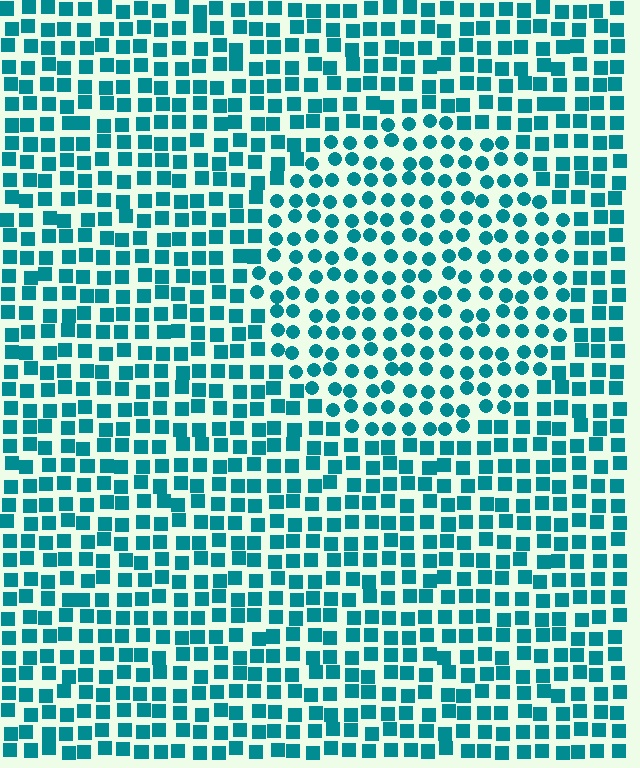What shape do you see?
I see a circle.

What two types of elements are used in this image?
The image uses circles inside the circle region and squares outside it.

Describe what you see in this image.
The image is filled with small teal elements arranged in a uniform grid. A circle-shaped region contains circles, while the surrounding area contains squares. The boundary is defined purely by the change in element shape.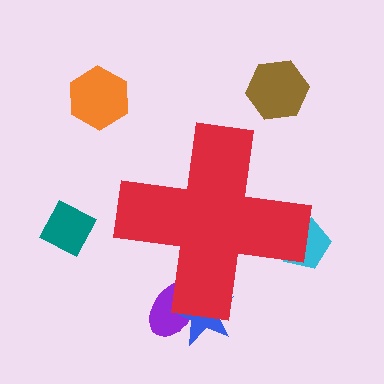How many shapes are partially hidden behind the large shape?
3 shapes are partially hidden.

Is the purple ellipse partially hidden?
Yes, the purple ellipse is partially hidden behind the red cross.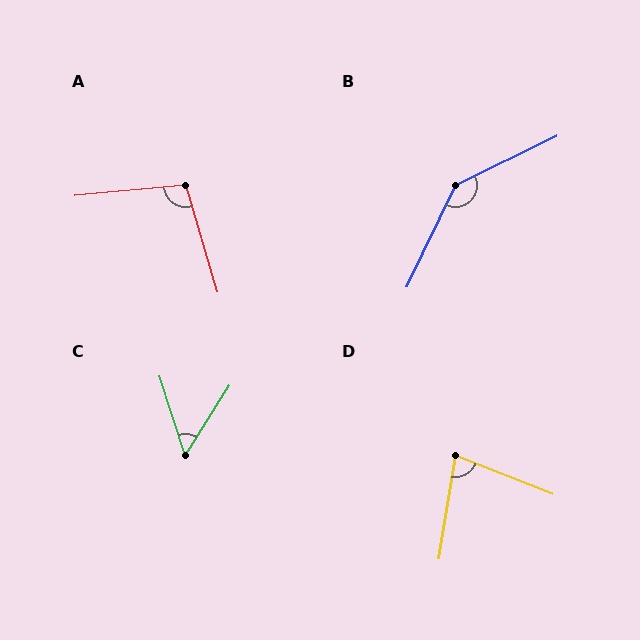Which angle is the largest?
B, at approximately 142 degrees.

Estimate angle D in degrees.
Approximately 78 degrees.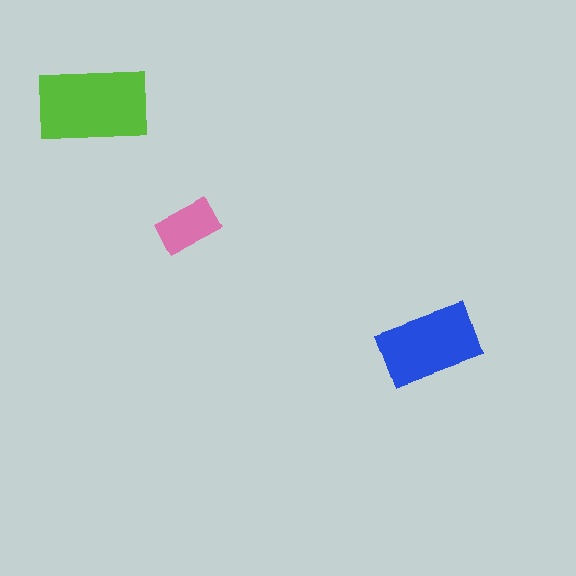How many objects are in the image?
There are 3 objects in the image.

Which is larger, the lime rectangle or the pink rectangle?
The lime one.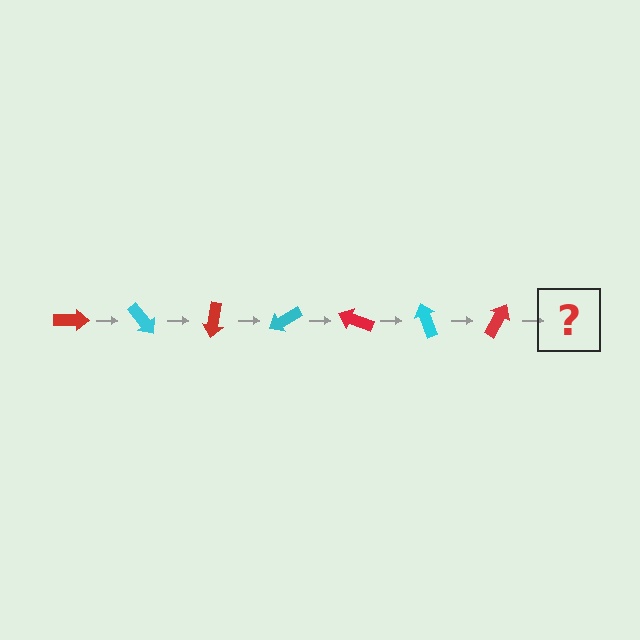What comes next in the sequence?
The next element should be a cyan arrow, rotated 350 degrees from the start.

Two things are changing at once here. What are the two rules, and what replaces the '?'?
The two rules are that it rotates 50 degrees each step and the color cycles through red and cyan. The '?' should be a cyan arrow, rotated 350 degrees from the start.